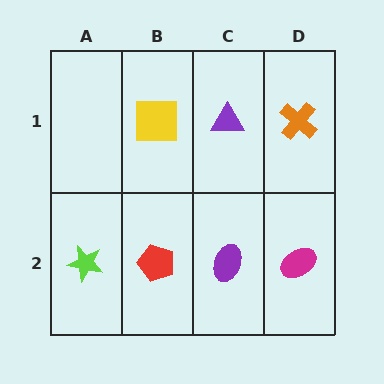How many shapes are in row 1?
3 shapes.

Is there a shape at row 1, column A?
No, that cell is empty.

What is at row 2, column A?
A lime star.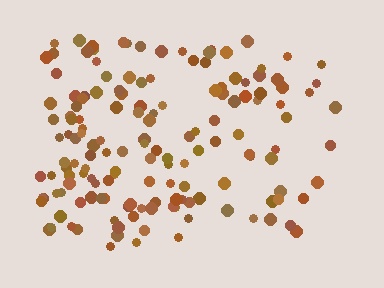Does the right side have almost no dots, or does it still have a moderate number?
Still a moderate number, just noticeably fewer than the left.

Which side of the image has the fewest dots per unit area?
The right.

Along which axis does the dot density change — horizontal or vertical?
Horizontal.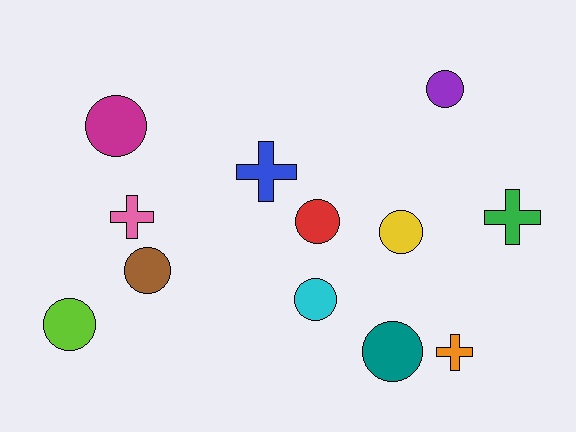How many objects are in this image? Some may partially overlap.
There are 12 objects.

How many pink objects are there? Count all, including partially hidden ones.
There is 1 pink object.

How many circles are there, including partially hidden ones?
There are 8 circles.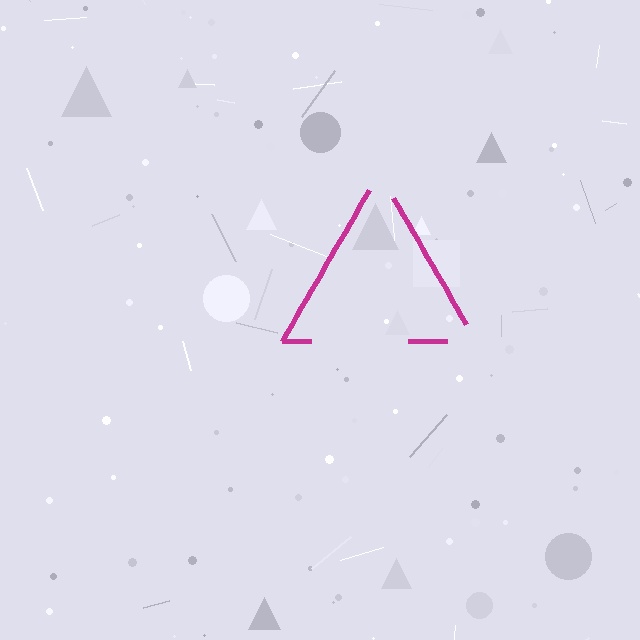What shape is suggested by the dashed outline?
The dashed outline suggests a triangle.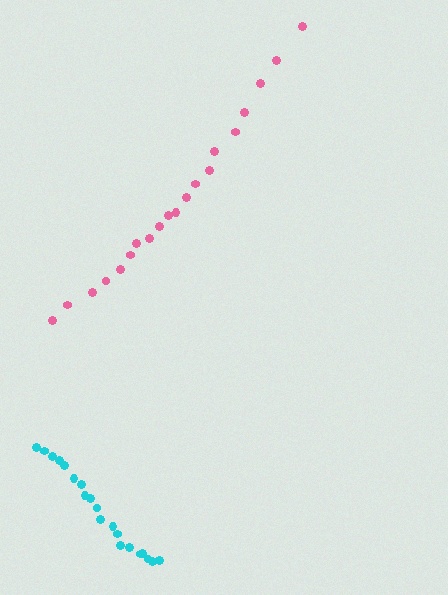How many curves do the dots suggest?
There are 2 distinct paths.